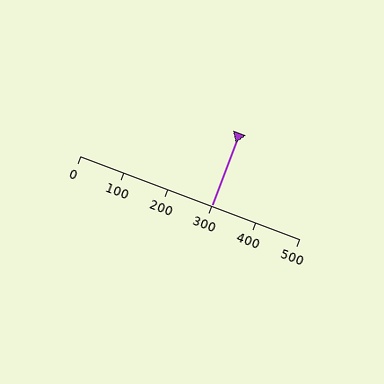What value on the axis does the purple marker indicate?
The marker indicates approximately 300.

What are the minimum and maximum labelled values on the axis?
The axis runs from 0 to 500.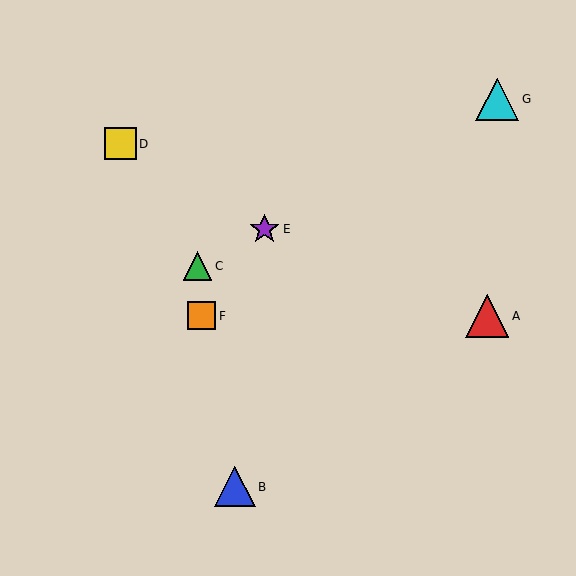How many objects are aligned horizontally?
2 objects (A, F) are aligned horizontally.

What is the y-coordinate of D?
Object D is at y≈144.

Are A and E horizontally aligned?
No, A is at y≈316 and E is at y≈229.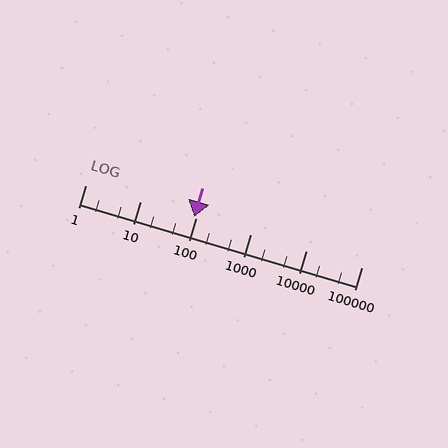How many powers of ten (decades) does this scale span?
The scale spans 5 decades, from 1 to 100000.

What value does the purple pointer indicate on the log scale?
The pointer indicates approximately 94.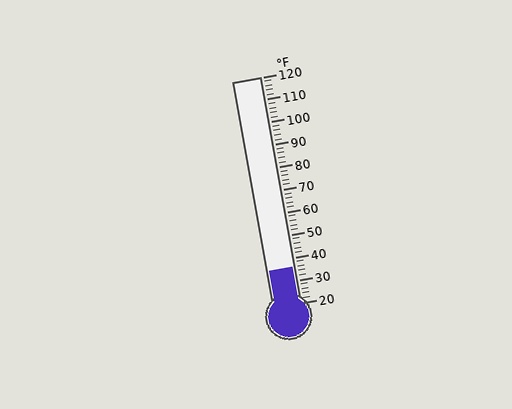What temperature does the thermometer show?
The thermometer shows approximately 36°F.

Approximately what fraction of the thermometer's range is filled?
The thermometer is filled to approximately 15% of its range.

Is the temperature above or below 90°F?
The temperature is below 90°F.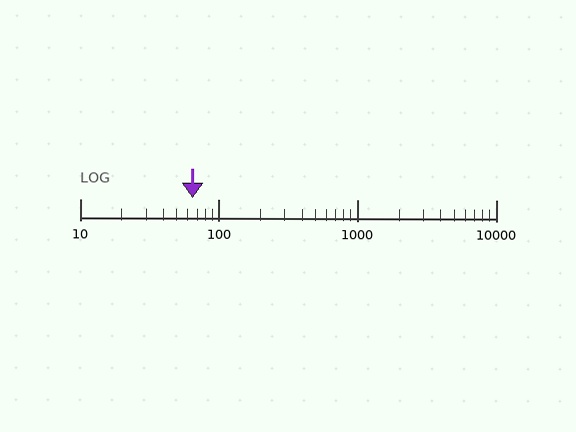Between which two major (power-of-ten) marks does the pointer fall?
The pointer is between 10 and 100.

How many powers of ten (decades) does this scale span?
The scale spans 3 decades, from 10 to 10000.